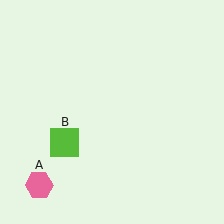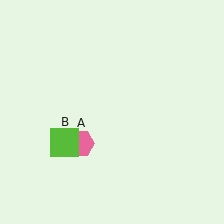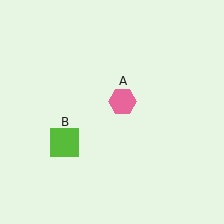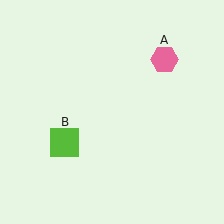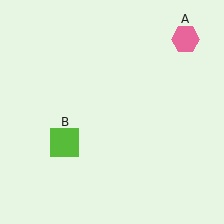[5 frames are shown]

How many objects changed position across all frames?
1 object changed position: pink hexagon (object A).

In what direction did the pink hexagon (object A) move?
The pink hexagon (object A) moved up and to the right.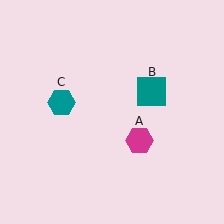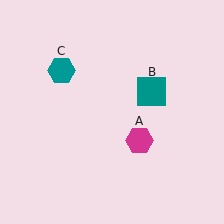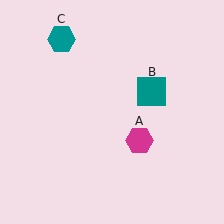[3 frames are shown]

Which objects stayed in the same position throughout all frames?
Magenta hexagon (object A) and teal square (object B) remained stationary.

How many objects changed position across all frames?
1 object changed position: teal hexagon (object C).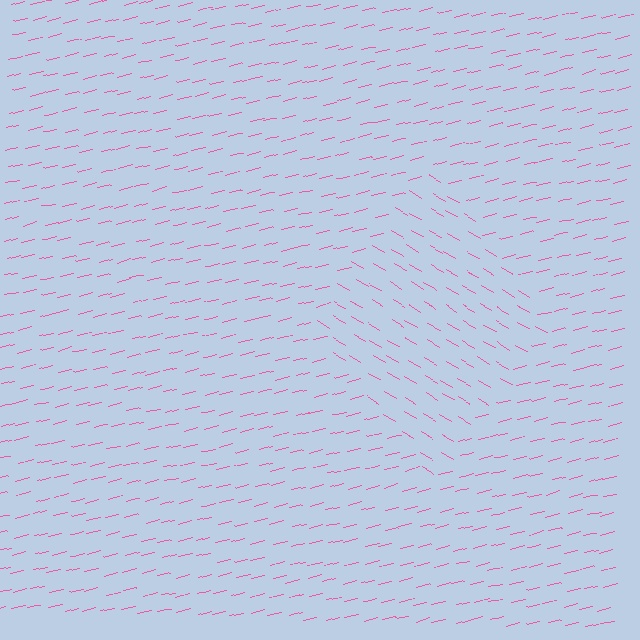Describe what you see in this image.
The image is filled with small pink line segments. A diamond region in the image has lines oriented differently from the surrounding lines, creating a visible texture boundary.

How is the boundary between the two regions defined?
The boundary is defined purely by a change in line orientation (approximately 45 degrees difference). All lines are the same color and thickness.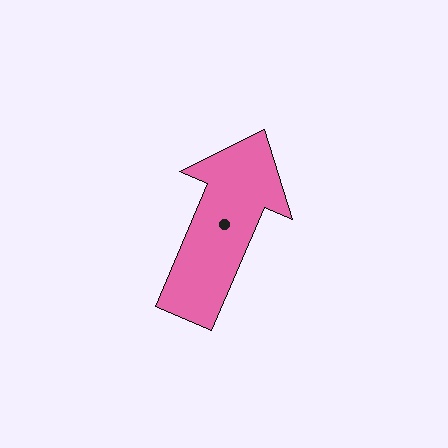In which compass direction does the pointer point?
Northeast.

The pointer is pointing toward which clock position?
Roughly 1 o'clock.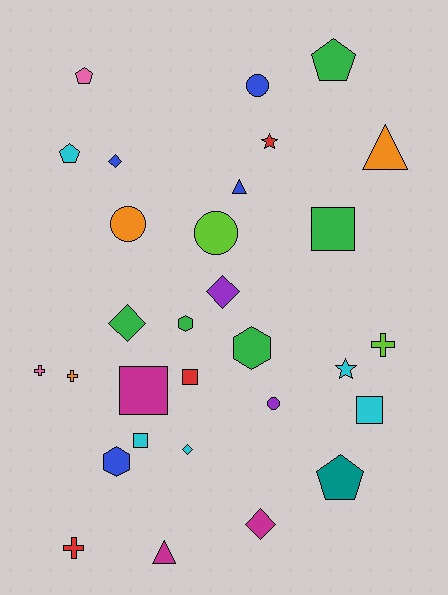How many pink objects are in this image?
There are 2 pink objects.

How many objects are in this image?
There are 30 objects.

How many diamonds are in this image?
There are 5 diamonds.